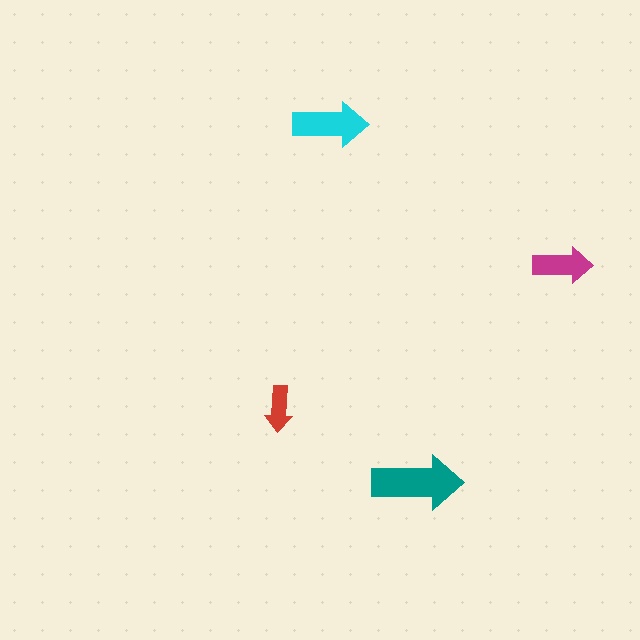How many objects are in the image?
There are 4 objects in the image.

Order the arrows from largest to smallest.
the teal one, the cyan one, the magenta one, the red one.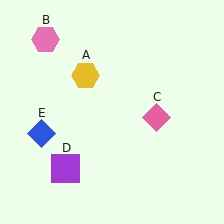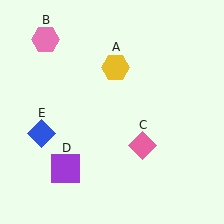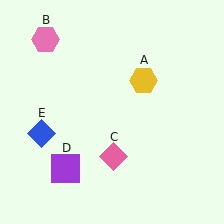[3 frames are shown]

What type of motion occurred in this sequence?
The yellow hexagon (object A), pink diamond (object C) rotated clockwise around the center of the scene.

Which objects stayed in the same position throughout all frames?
Pink hexagon (object B) and purple square (object D) and blue diamond (object E) remained stationary.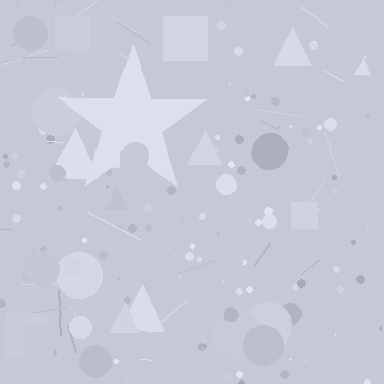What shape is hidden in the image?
A star is hidden in the image.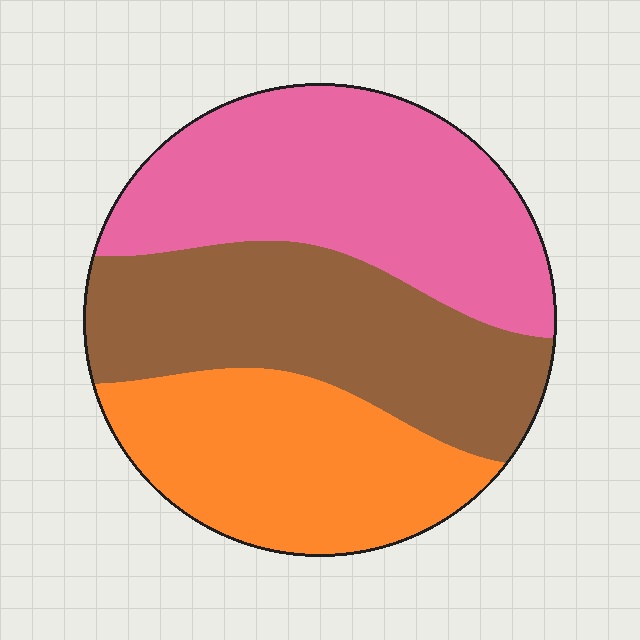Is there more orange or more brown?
Brown.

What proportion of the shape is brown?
Brown takes up about one third (1/3) of the shape.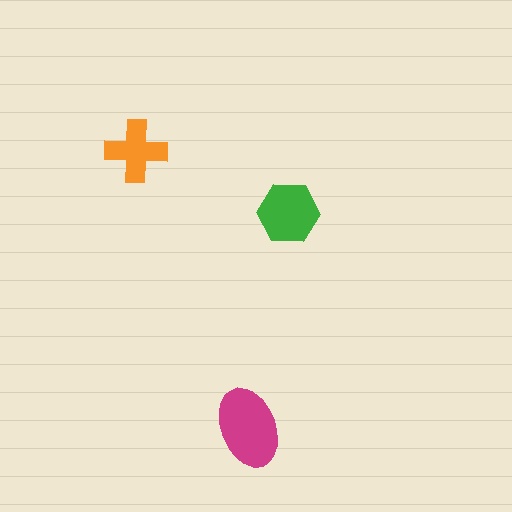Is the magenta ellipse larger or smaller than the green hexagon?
Larger.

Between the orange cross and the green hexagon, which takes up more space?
The green hexagon.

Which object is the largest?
The magenta ellipse.